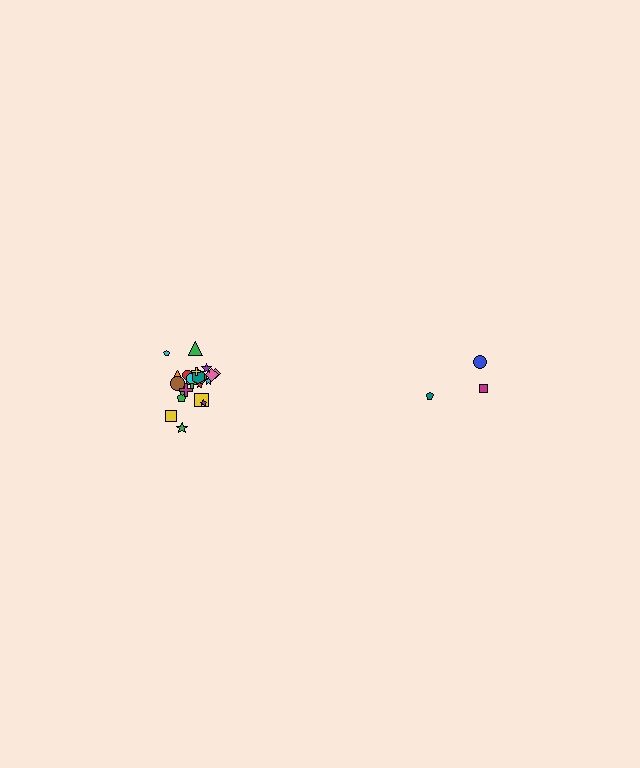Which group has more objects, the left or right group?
The left group.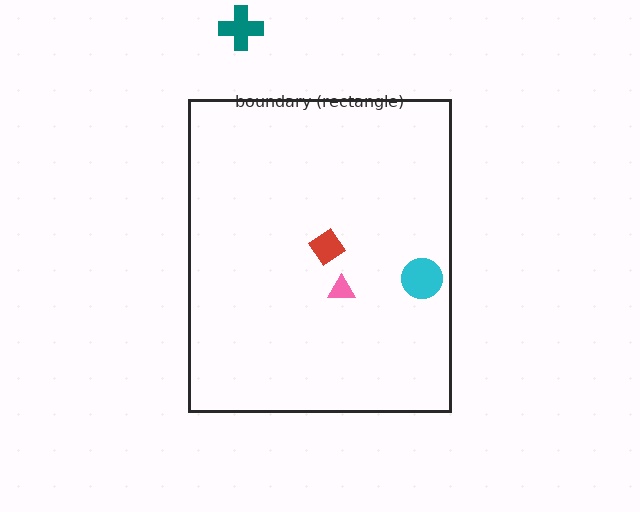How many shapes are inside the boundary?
3 inside, 1 outside.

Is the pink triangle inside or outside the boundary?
Inside.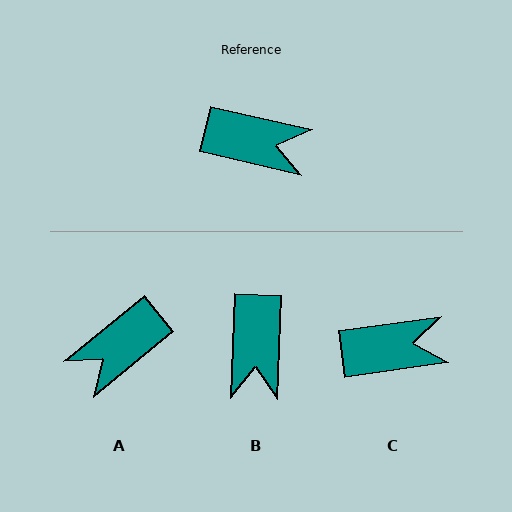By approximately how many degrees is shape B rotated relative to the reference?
Approximately 79 degrees clockwise.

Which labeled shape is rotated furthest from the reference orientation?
A, about 128 degrees away.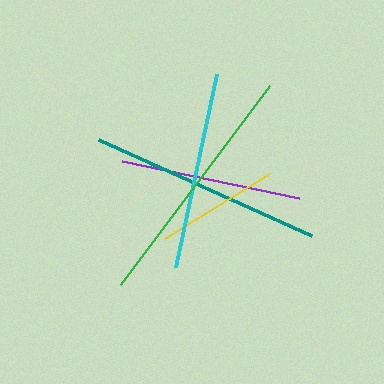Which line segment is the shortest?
The yellow line is the shortest at approximately 124 pixels.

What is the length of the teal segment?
The teal segment is approximately 233 pixels long.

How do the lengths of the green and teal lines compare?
The green and teal lines are approximately the same length.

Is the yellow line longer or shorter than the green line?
The green line is longer than the yellow line.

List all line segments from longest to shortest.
From longest to shortest: green, teal, cyan, purple, yellow.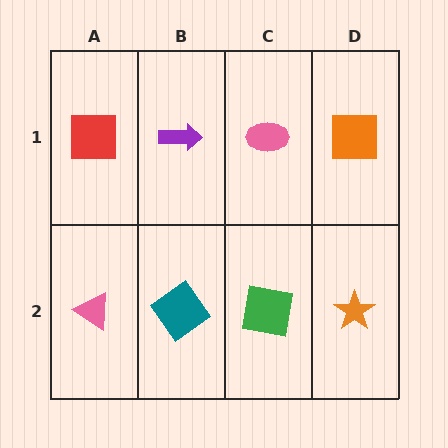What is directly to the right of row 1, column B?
A pink ellipse.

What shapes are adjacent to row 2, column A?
A red square (row 1, column A), a teal diamond (row 2, column B).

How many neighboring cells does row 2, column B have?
3.